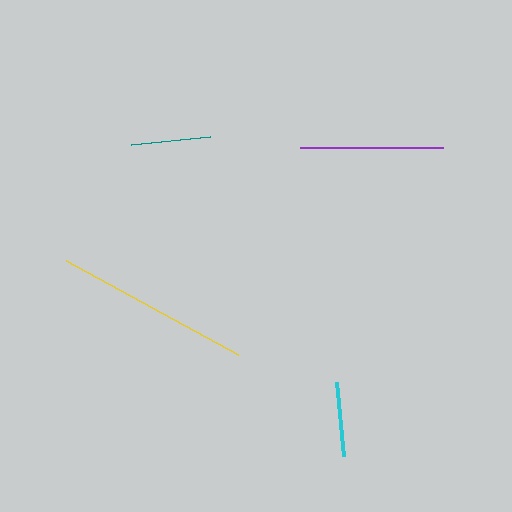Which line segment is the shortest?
The cyan line is the shortest at approximately 74 pixels.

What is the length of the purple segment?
The purple segment is approximately 142 pixels long.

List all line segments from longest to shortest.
From longest to shortest: yellow, purple, teal, cyan.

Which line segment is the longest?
The yellow line is the longest at approximately 196 pixels.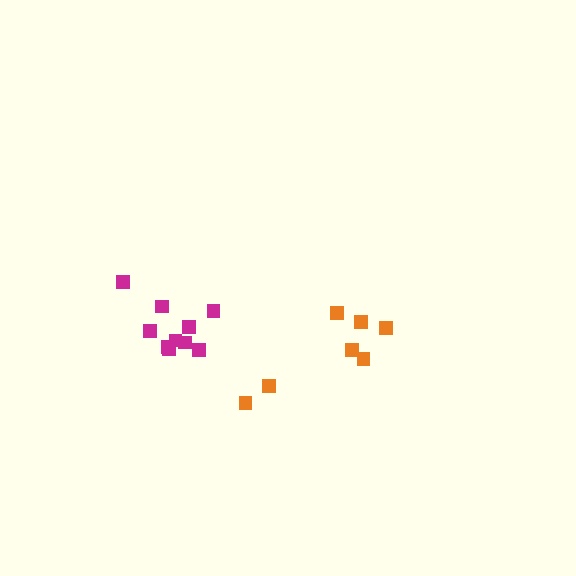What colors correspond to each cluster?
The clusters are colored: orange, magenta.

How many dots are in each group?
Group 1: 7 dots, Group 2: 10 dots (17 total).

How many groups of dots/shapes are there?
There are 2 groups.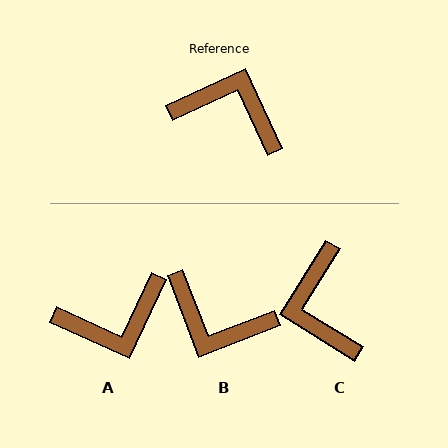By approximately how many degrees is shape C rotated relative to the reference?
Approximately 123 degrees counter-clockwise.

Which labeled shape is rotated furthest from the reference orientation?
B, about 176 degrees away.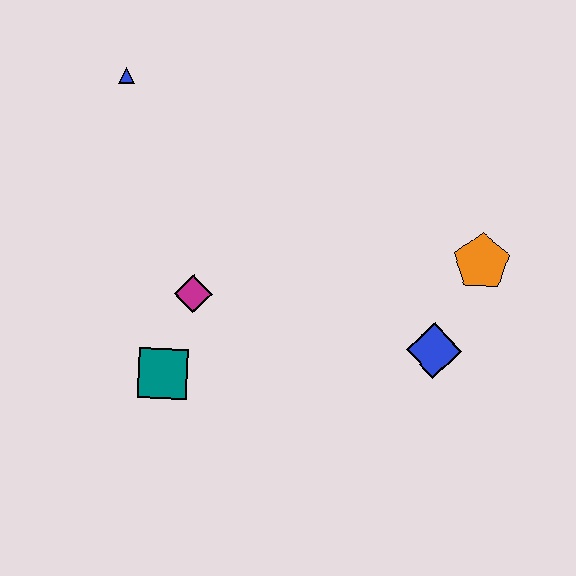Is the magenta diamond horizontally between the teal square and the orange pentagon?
Yes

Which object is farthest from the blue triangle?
The blue diamond is farthest from the blue triangle.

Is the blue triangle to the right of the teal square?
No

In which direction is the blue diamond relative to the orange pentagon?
The blue diamond is below the orange pentagon.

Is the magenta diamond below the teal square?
No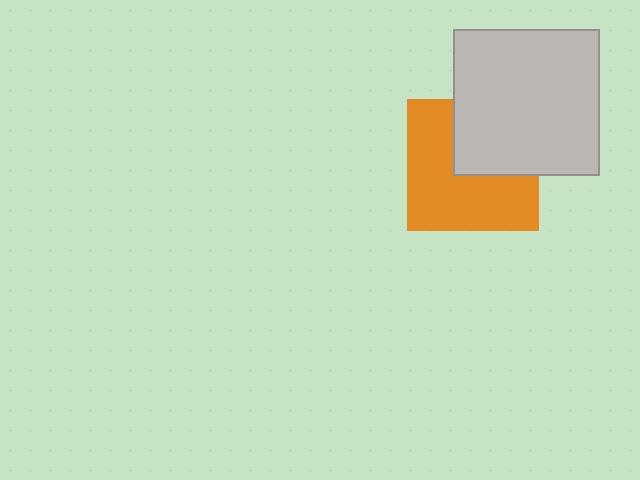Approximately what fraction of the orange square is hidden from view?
Roughly 38% of the orange square is hidden behind the light gray square.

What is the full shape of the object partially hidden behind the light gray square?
The partially hidden object is an orange square.